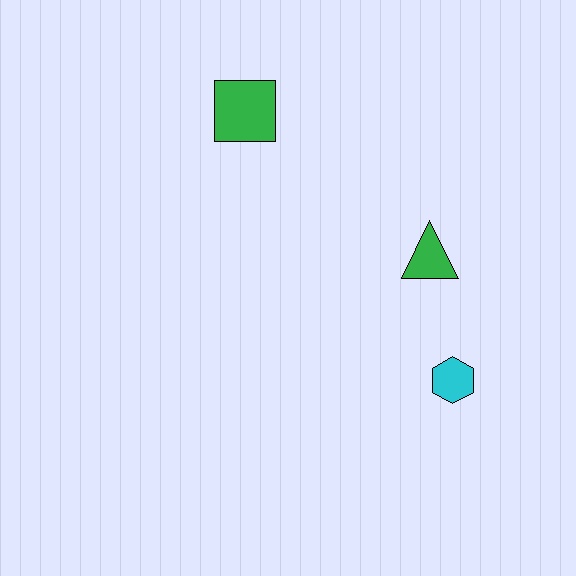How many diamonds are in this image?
There are no diamonds.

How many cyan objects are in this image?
There is 1 cyan object.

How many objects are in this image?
There are 3 objects.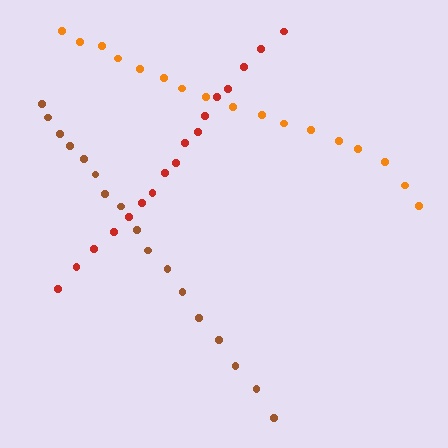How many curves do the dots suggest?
There are 3 distinct paths.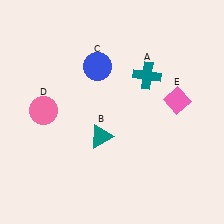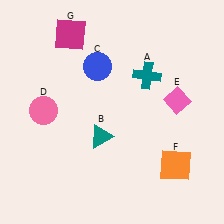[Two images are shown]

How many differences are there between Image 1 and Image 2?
There are 2 differences between the two images.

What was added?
An orange square (F), a magenta square (G) were added in Image 2.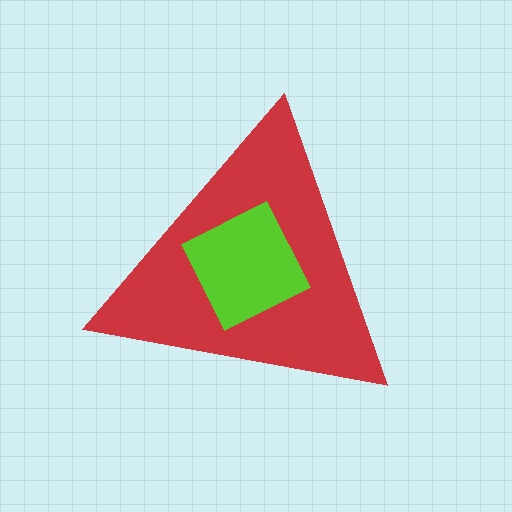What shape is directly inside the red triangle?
The lime diamond.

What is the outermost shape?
The red triangle.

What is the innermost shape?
The lime diamond.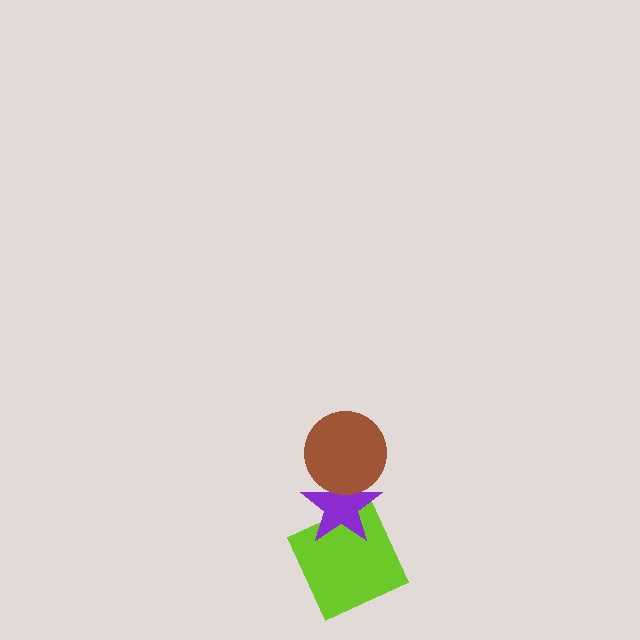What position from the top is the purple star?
The purple star is 2nd from the top.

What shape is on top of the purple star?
The brown circle is on top of the purple star.